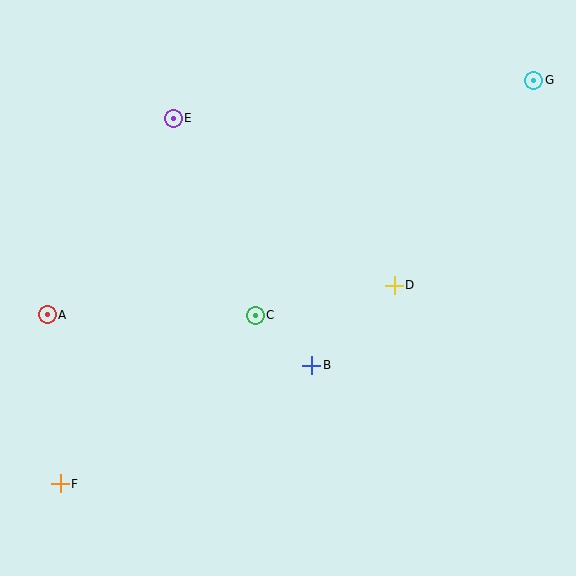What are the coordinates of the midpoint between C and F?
The midpoint between C and F is at (158, 399).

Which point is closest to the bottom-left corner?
Point F is closest to the bottom-left corner.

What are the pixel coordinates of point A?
Point A is at (47, 315).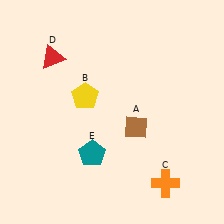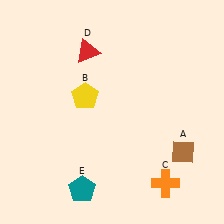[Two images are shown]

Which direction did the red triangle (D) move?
The red triangle (D) moved right.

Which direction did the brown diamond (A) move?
The brown diamond (A) moved right.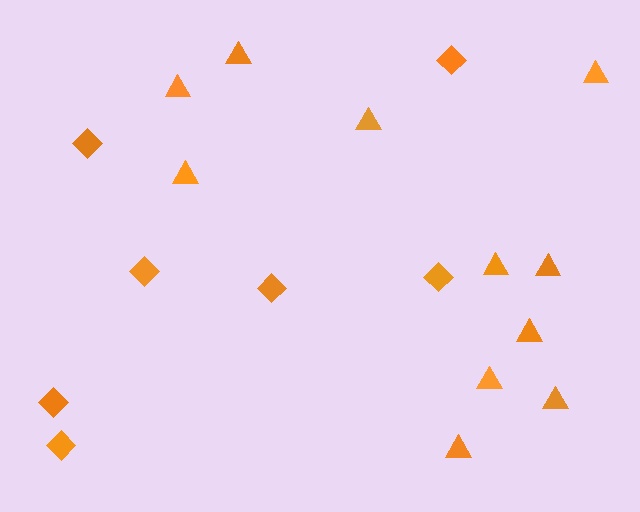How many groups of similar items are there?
There are 2 groups: one group of diamonds (7) and one group of triangles (11).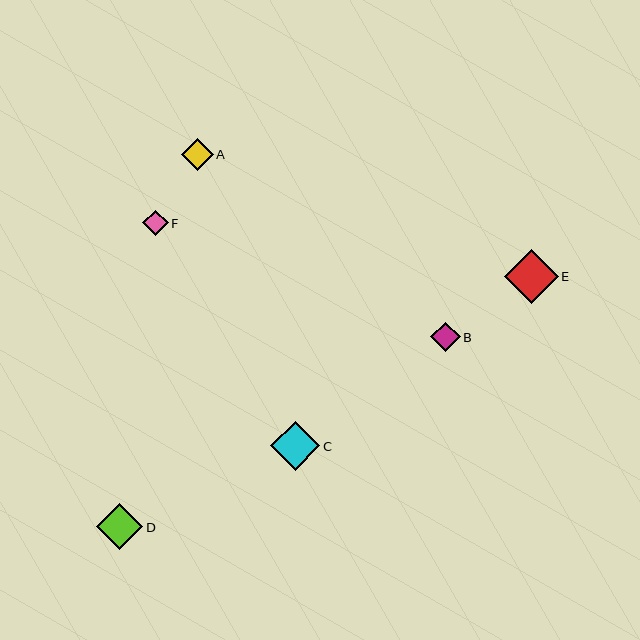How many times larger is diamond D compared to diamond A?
Diamond D is approximately 1.5 times the size of diamond A.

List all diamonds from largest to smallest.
From largest to smallest: E, C, D, A, B, F.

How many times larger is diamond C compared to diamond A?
Diamond C is approximately 1.6 times the size of diamond A.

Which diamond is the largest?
Diamond E is the largest with a size of approximately 54 pixels.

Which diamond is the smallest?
Diamond F is the smallest with a size of approximately 25 pixels.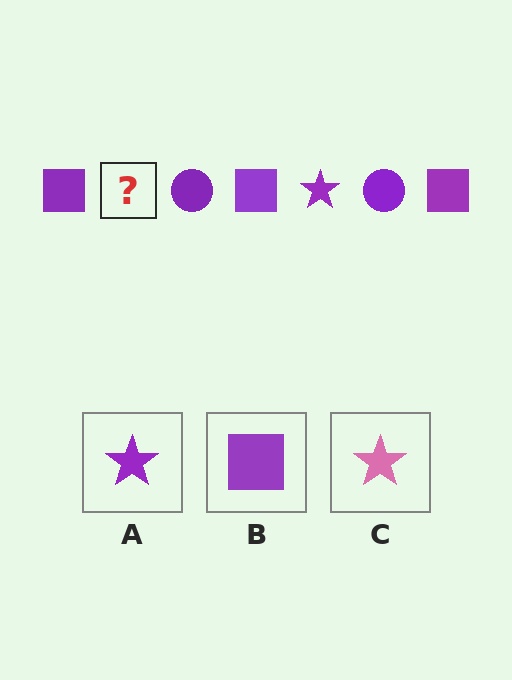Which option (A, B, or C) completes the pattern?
A.